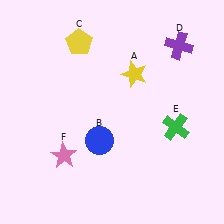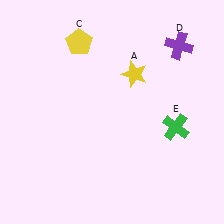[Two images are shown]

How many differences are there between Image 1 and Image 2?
There are 2 differences between the two images.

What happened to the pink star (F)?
The pink star (F) was removed in Image 2. It was in the bottom-left area of Image 1.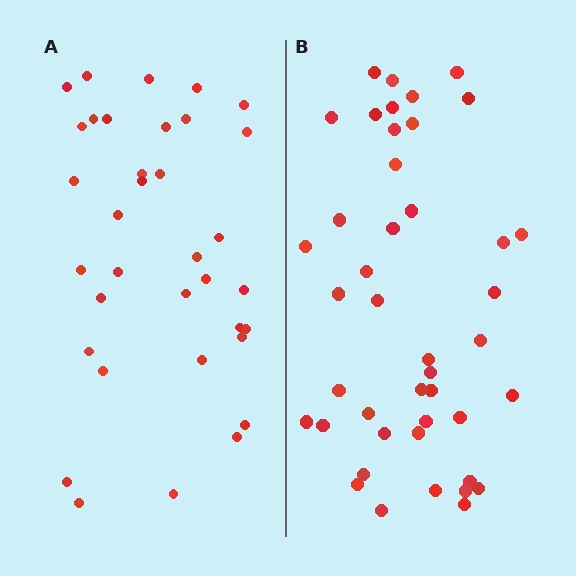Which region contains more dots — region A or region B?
Region B (the right region) has more dots.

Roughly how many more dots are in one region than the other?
Region B has roughly 8 or so more dots than region A.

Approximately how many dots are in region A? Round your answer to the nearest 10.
About 40 dots. (The exact count is 35, which rounds to 40.)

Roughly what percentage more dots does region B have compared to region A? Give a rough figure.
About 25% more.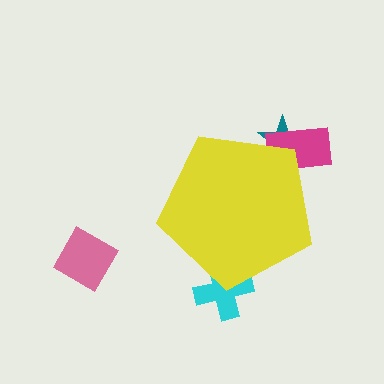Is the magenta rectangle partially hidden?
Yes, the magenta rectangle is partially hidden behind the yellow pentagon.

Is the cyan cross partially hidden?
Yes, the cyan cross is partially hidden behind the yellow pentagon.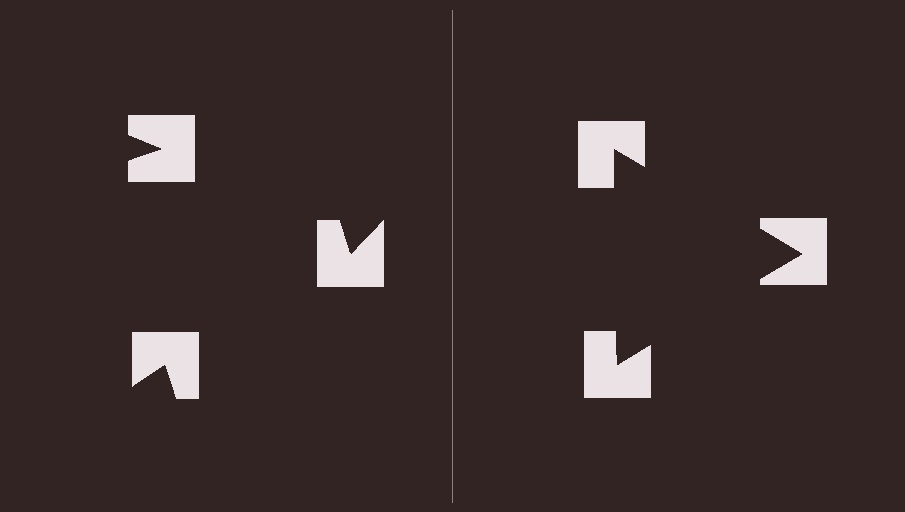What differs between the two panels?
The notched squares are positioned identically on both sides; only the wedge orientations differ. On the right they align to a triangle; on the left they are misaligned.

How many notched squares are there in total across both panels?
6 — 3 on each side.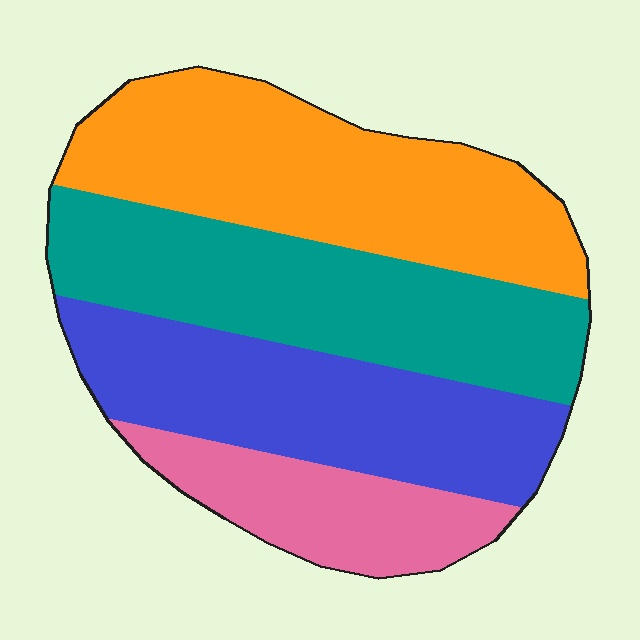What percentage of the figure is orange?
Orange covers roughly 30% of the figure.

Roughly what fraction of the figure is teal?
Teal covers 29% of the figure.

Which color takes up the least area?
Pink, at roughly 15%.